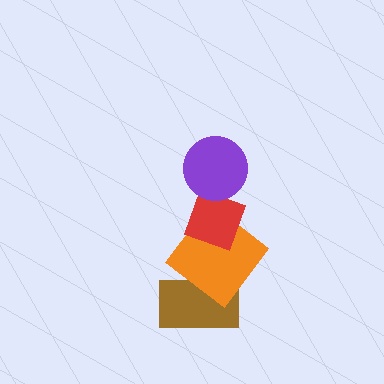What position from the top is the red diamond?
The red diamond is 2nd from the top.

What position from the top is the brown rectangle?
The brown rectangle is 4th from the top.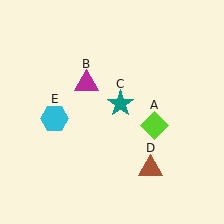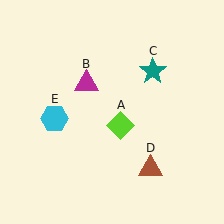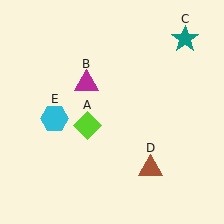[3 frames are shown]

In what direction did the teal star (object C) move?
The teal star (object C) moved up and to the right.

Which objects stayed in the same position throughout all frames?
Magenta triangle (object B) and brown triangle (object D) and cyan hexagon (object E) remained stationary.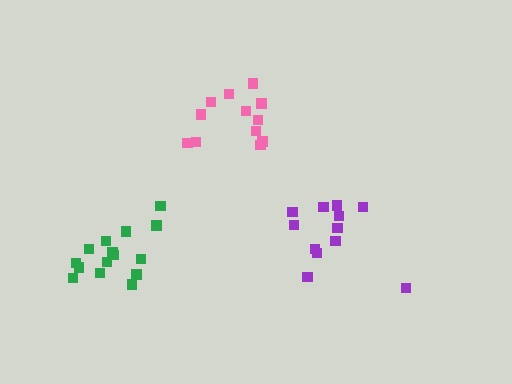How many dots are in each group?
Group 1: 12 dots, Group 2: 12 dots, Group 3: 15 dots (39 total).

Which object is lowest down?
The green cluster is bottommost.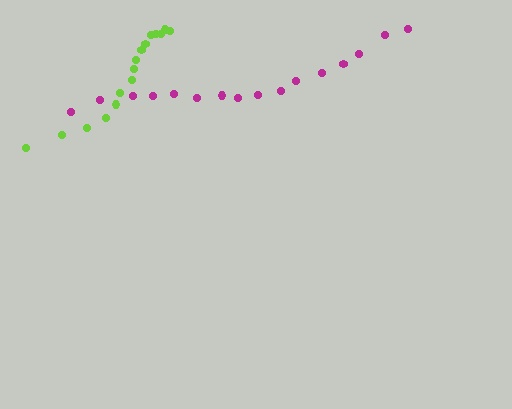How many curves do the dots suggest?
There are 2 distinct paths.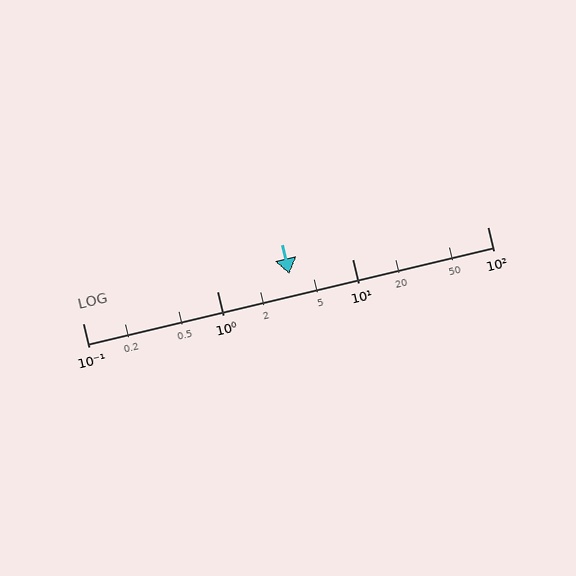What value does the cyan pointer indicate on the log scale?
The pointer indicates approximately 3.4.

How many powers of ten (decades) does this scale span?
The scale spans 3 decades, from 0.1 to 100.